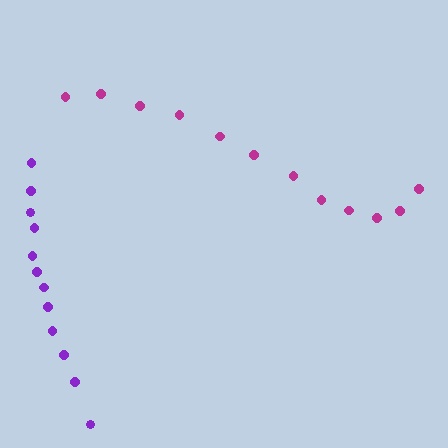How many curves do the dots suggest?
There are 2 distinct paths.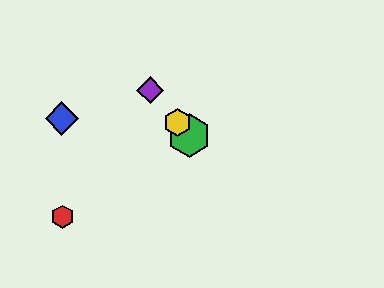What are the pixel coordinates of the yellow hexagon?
The yellow hexagon is at (178, 122).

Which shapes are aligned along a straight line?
The green hexagon, the yellow hexagon, the purple diamond are aligned along a straight line.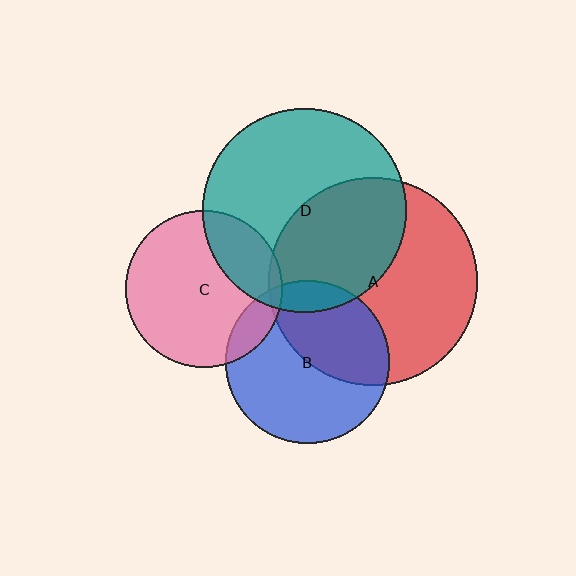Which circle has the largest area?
Circle A (red).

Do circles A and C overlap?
Yes.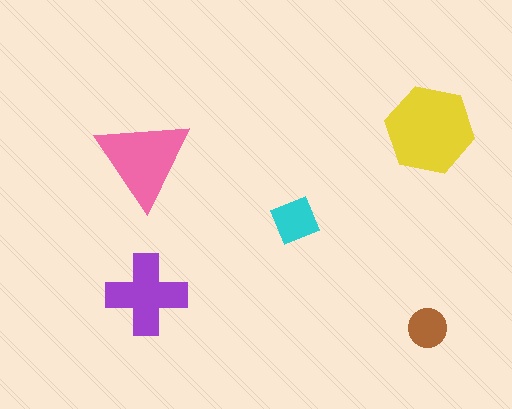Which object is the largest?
The yellow hexagon.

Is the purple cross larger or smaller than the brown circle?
Larger.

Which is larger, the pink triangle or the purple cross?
The pink triangle.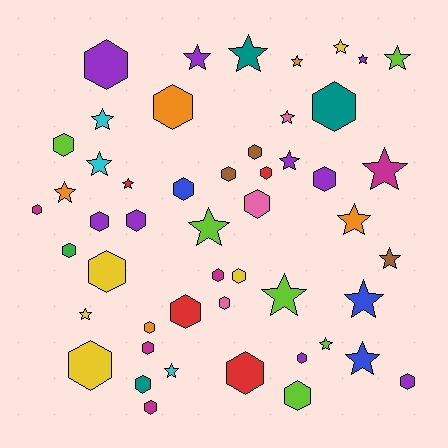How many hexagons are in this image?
There are 28 hexagons.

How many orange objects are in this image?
There are 5 orange objects.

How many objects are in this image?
There are 50 objects.